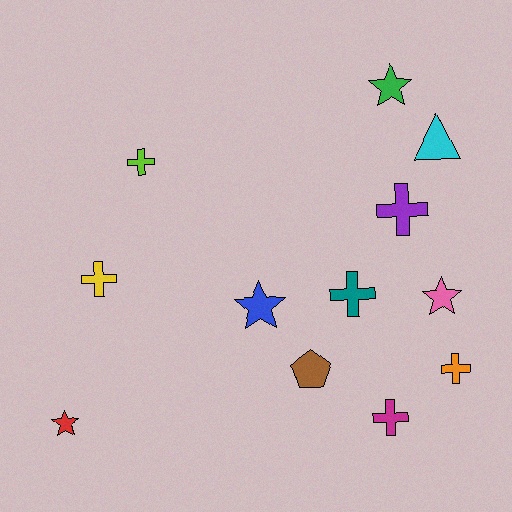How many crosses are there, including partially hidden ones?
There are 6 crosses.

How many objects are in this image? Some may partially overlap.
There are 12 objects.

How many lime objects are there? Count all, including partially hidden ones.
There is 1 lime object.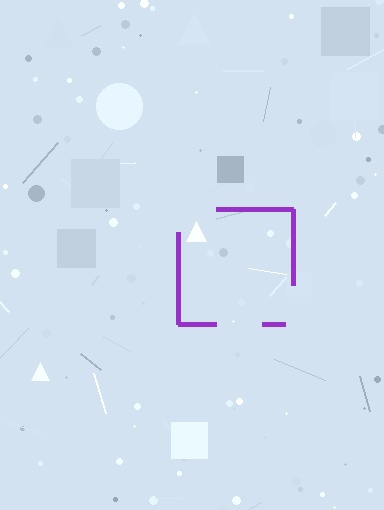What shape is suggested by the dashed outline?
The dashed outline suggests a square.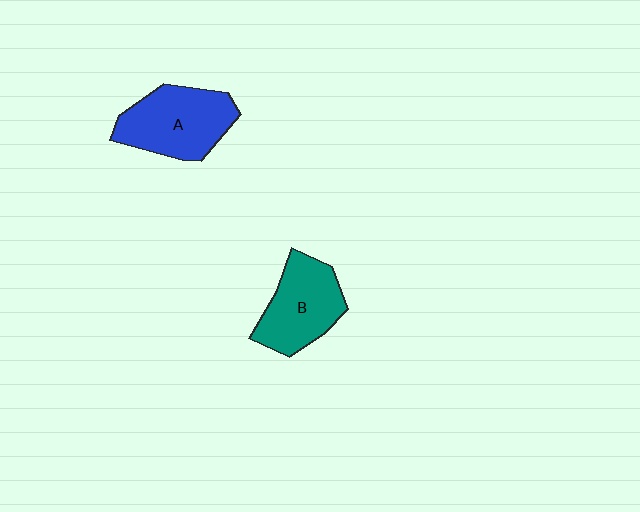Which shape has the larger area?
Shape A (blue).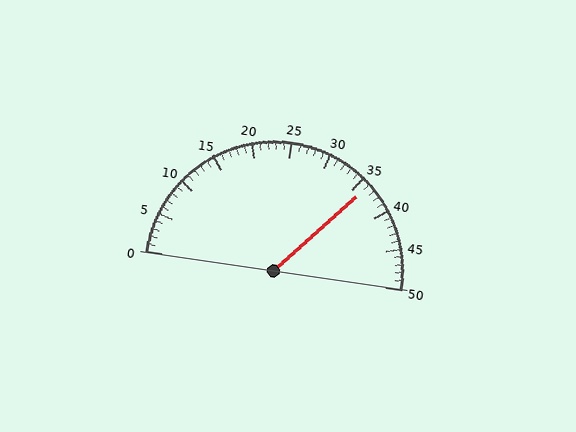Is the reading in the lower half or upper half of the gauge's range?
The reading is in the upper half of the range (0 to 50).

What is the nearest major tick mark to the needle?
The nearest major tick mark is 35.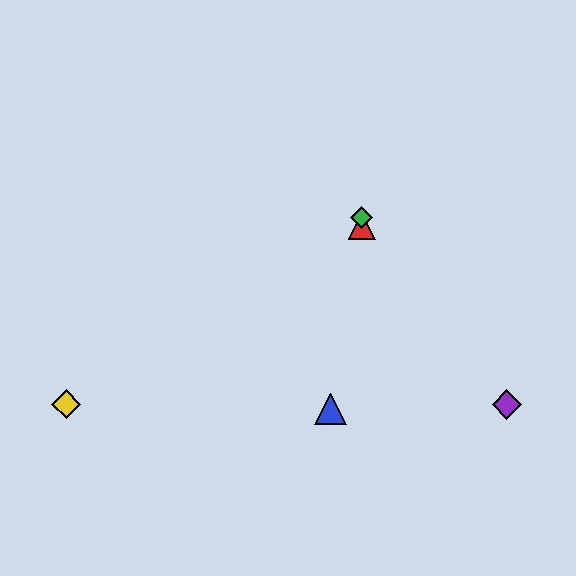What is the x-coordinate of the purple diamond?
The purple diamond is at x≈507.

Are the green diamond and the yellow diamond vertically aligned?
No, the green diamond is at x≈362 and the yellow diamond is at x≈66.